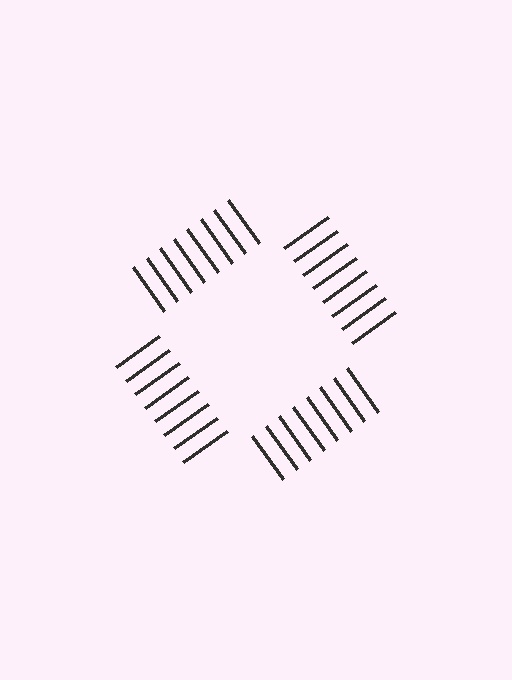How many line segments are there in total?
32 — 8 along each of the 4 edges.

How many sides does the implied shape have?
4 sides — the line-ends trace a square.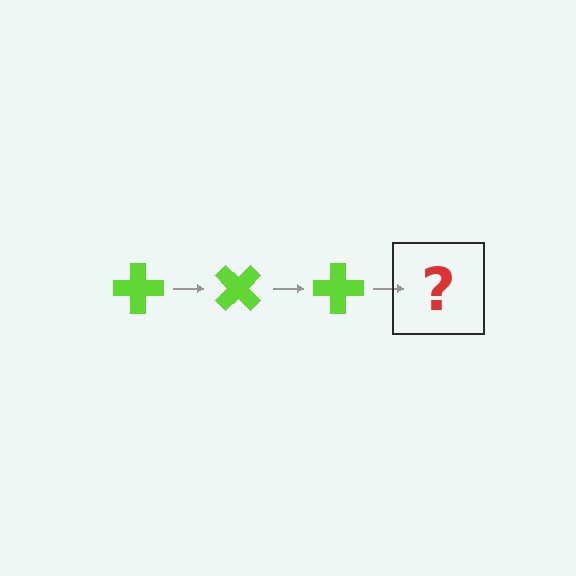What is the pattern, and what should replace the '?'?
The pattern is that the cross rotates 45 degrees each step. The '?' should be a lime cross rotated 135 degrees.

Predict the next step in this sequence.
The next step is a lime cross rotated 135 degrees.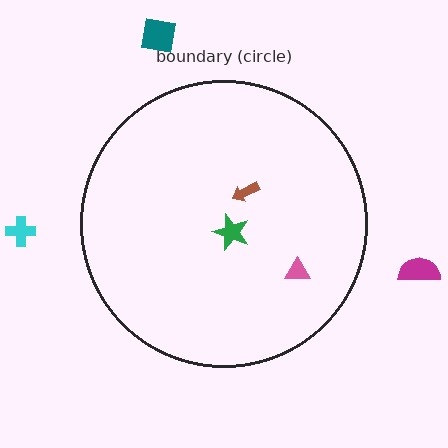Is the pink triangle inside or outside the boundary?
Inside.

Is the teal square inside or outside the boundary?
Outside.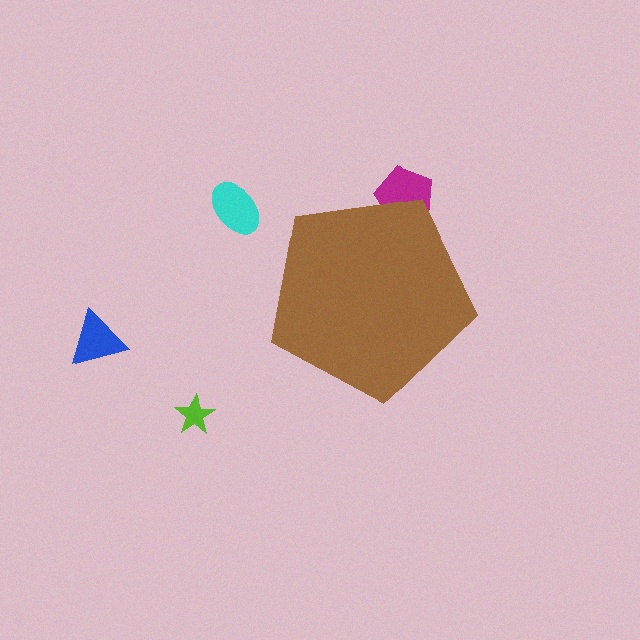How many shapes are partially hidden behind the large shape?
1 shape is partially hidden.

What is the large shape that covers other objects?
A brown pentagon.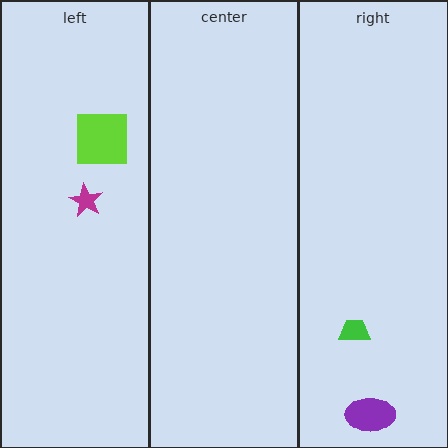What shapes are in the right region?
The green trapezoid, the purple ellipse.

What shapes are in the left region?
The magenta star, the lime square.